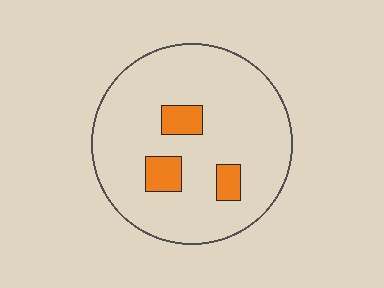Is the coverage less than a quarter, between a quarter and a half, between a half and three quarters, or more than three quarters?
Less than a quarter.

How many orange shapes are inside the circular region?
3.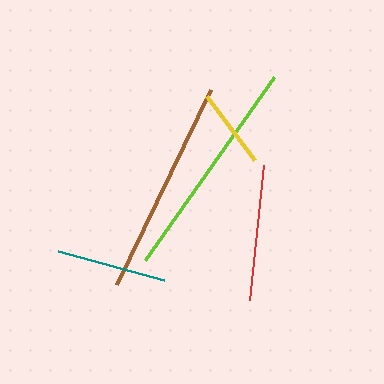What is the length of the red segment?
The red segment is approximately 135 pixels long.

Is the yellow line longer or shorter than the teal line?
The teal line is longer than the yellow line.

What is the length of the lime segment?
The lime segment is approximately 224 pixels long.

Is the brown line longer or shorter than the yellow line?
The brown line is longer than the yellow line.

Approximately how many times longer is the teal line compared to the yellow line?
The teal line is approximately 1.4 times the length of the yellow line.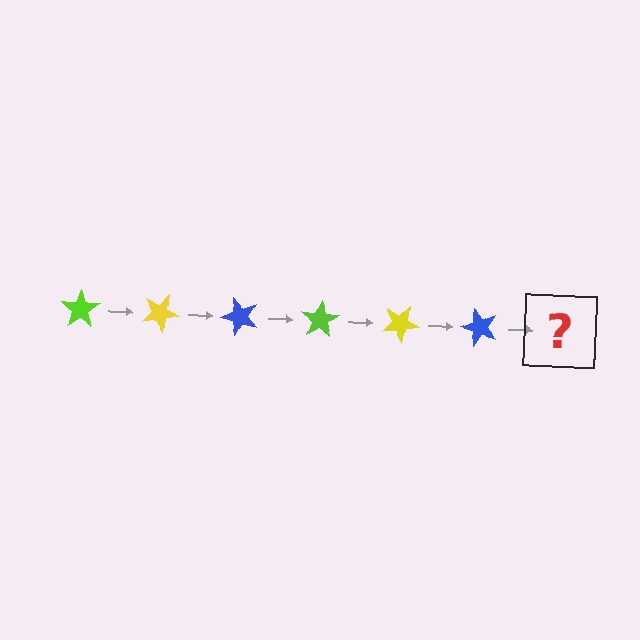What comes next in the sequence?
The next element should be a lime star, rotated 150 degrees from the start.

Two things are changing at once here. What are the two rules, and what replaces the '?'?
The two rules are that it rotates 25 degrees each step and the color cycles through lime, yellow, and blue. The '?' should be a lime star, rotated 150 degrees from the start.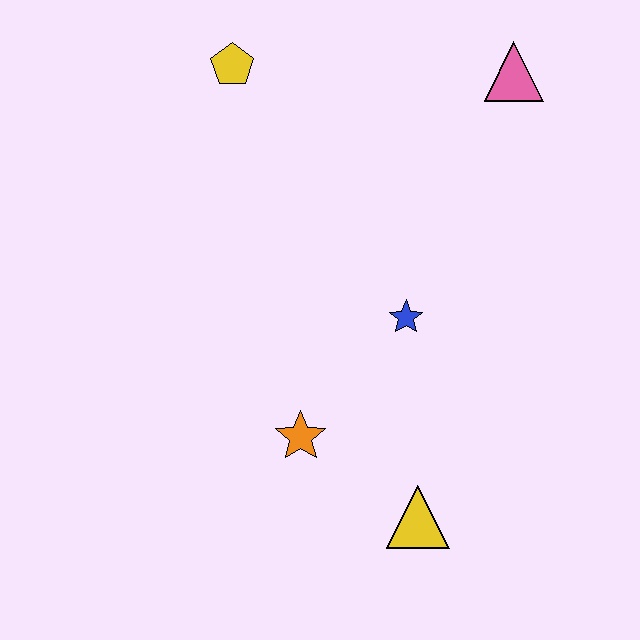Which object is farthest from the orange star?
The pink triangle is farthest from the orange star.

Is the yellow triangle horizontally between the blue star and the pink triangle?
Yes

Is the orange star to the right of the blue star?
No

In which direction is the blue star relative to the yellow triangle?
The blue star is above the yellow triangle.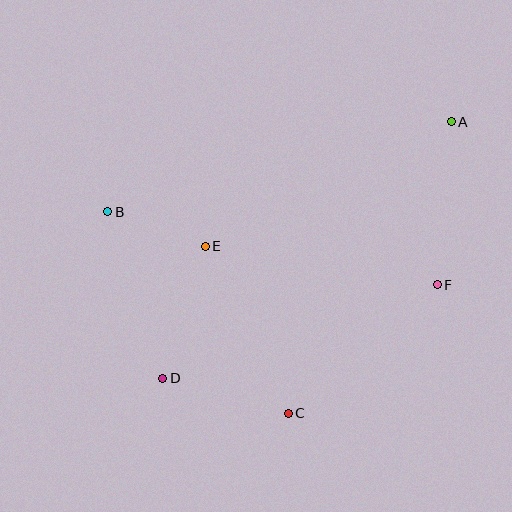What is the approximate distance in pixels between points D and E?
The distance between D and E is approximately 139 pixels.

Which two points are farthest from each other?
Points A and D are farthest from each other.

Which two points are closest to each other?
Points B and E are closest to each other.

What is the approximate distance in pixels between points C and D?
The distance between C and D is approximately 130 pixels.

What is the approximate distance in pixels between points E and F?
The distance between E and F is approximately 235 pixels.